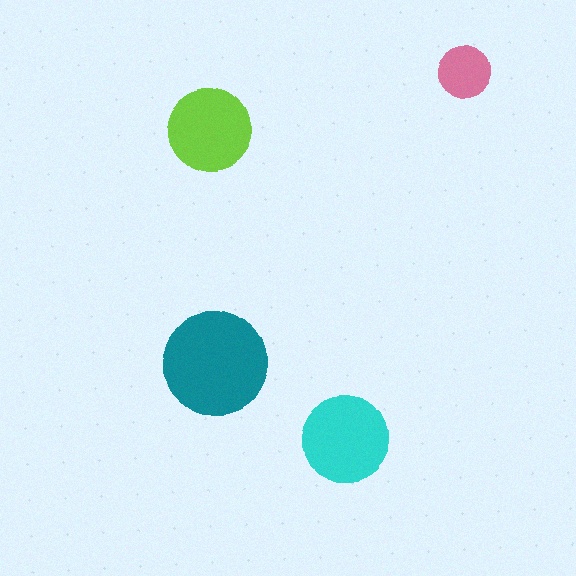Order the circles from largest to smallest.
the teal one, the cyan one, the lime one, the pink one.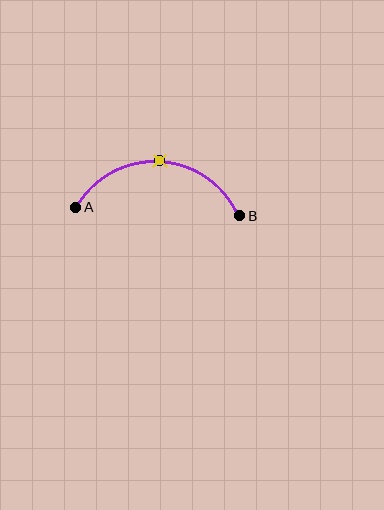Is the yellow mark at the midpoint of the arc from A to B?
Yes. The yellow mark lies on the arc at equal arc-length from both A and B — it is the arc midpoint.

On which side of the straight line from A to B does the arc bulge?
The arc bulges above the straight line connecting A and B.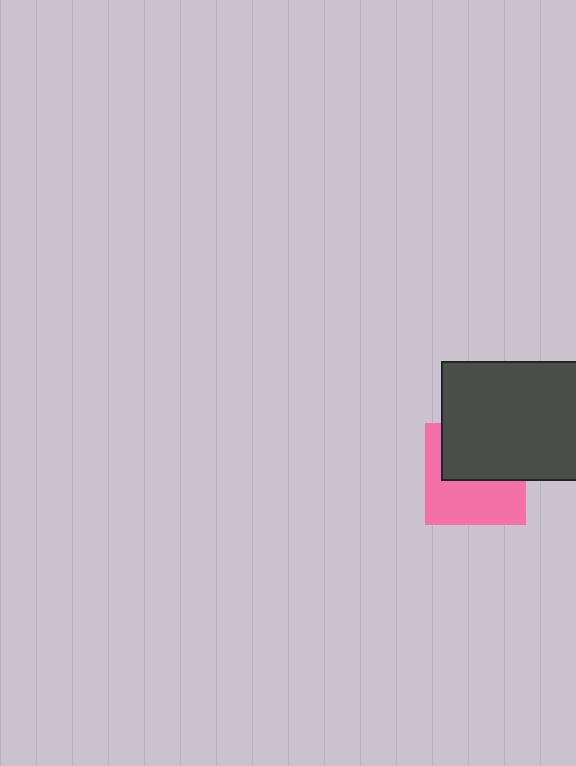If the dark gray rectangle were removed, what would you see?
You would see the complete pink square.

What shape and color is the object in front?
The object in front is a dark gray rectangle.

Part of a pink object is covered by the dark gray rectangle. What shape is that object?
It is a square.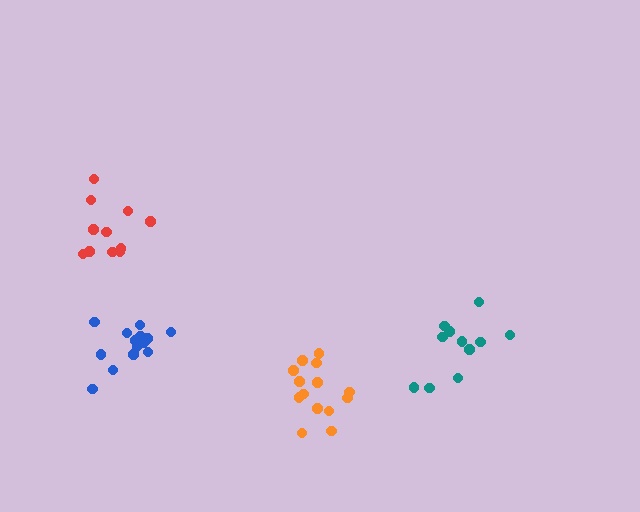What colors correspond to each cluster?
The clusters are colored: red, teal, orange, blue.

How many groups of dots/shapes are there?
There are 4 groups.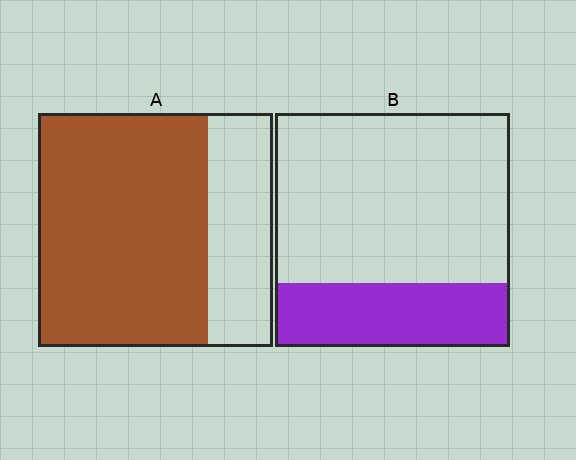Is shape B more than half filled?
No.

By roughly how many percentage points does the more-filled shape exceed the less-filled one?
By roughly 45 percentage points (A over B).